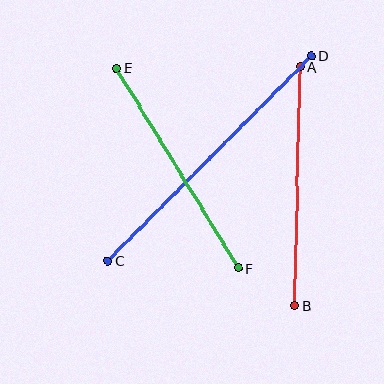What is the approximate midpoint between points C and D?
The midpoint is at approximately (209, 158) pixels.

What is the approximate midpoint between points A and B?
The midpoint is at approximately (297, 186) pixels.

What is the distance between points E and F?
The distance is approximately 234 pixels.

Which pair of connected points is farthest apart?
Points C and D are farthest apart.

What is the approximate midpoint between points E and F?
The midpoint is at approximately (177, 168) pixels.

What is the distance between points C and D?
The distance is approximately 289 pixels.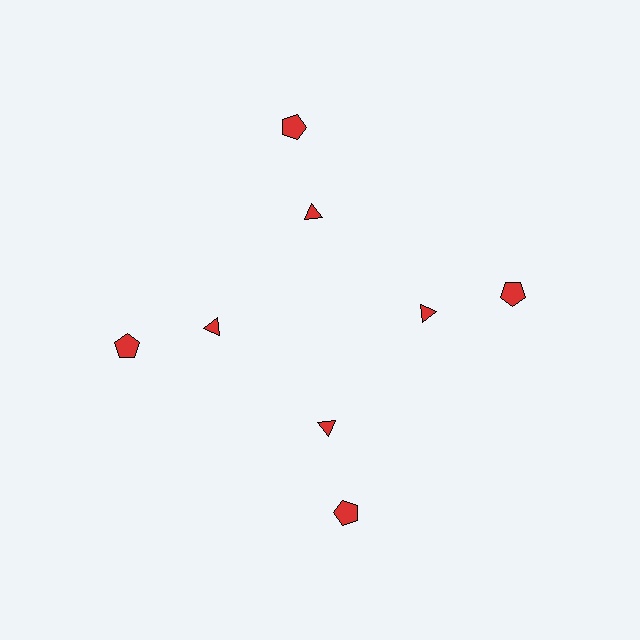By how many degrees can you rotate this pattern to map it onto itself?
The pattern maps onto itself every 90 degrees of rotation.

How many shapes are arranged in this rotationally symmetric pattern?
There are 8 shapes, arranged in 4 groups of 2.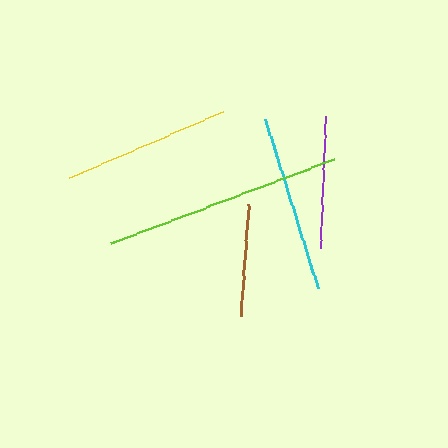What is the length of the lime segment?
The lime segment is approximately 239 pixels long.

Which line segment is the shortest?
The brown line is the shortest at approximately 111 pixels.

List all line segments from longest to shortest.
From longest to shortest: lime, cyan, yellow, purple, brown.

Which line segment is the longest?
The lime line is the longest at approximately 239 pixels.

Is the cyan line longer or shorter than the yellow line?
The cyan line is longer than the yellow line.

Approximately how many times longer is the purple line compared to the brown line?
The purple line is approximately 1.2 times the length of the brown line.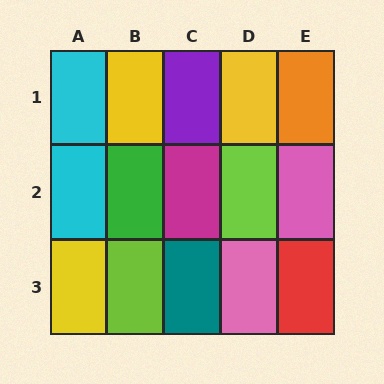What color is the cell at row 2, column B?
Green.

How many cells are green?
1 cell is green.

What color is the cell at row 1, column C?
Purple.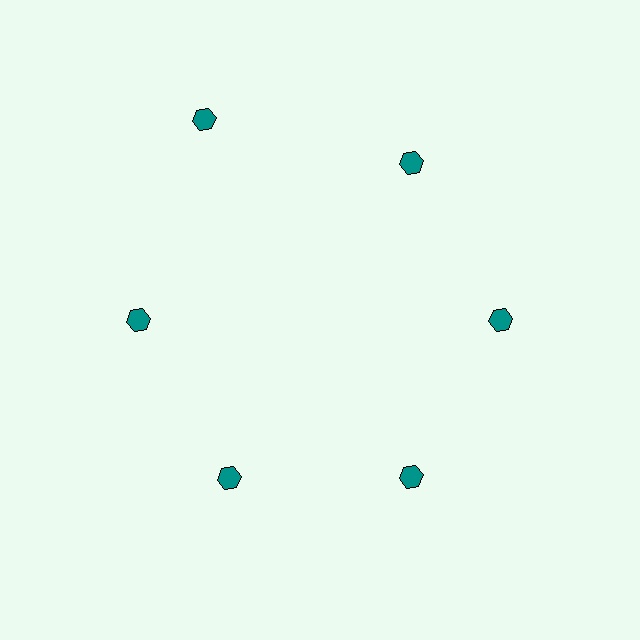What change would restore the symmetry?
The symmetry would be restored by moving it inward, back onto the ring so that all 6 hexagons sit at equal angles and equal distance from the center.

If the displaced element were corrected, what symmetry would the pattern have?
It would have 6-fold rotational symmetry — the pattern would map onto itself every 60 degrees.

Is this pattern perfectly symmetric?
No. The 6 teal hexagons are arranged in a ring, but one element near the 11 o'clock position is pushed outward from the center, breaking the 6-fold rotational symmetry.